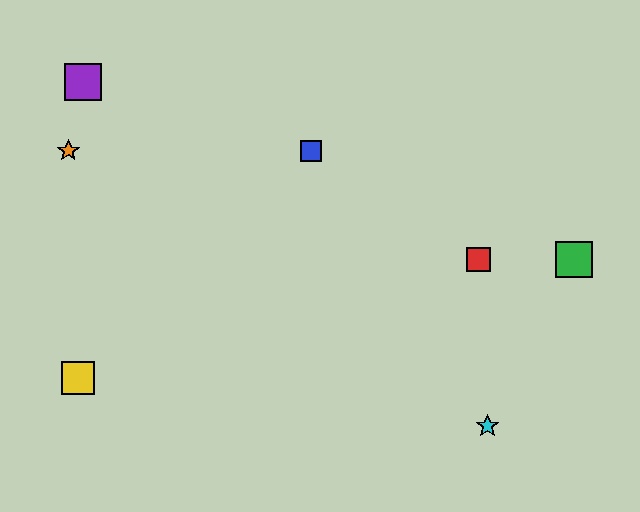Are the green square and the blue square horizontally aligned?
No, the green square is at y≈259 and the blue square is at y≈151.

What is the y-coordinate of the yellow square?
The yellow square is at y≈378.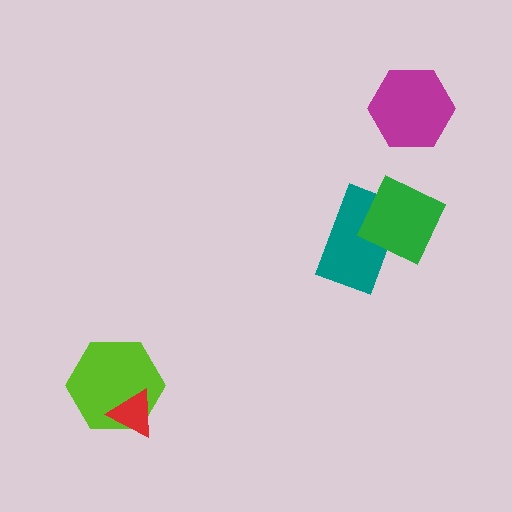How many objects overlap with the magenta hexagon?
0 objects overlap with the magenta hexagon.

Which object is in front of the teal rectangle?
The green diamond is in front of the teal rectangle.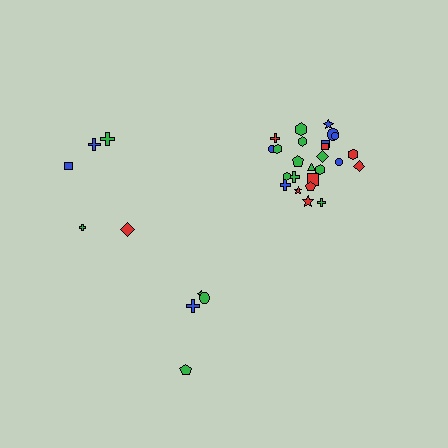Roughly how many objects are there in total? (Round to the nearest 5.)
Roughly 35 objects in total.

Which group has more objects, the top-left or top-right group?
The top-right group.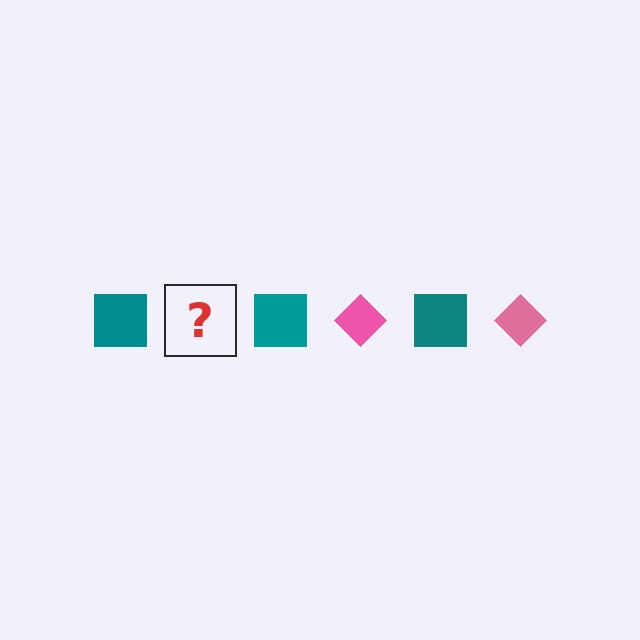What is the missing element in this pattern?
The missing element is a pink diamond.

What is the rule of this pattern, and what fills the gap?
The rule is that the pattern alternates between teal square and pink diamond. The gap should be filled with a pink diamond.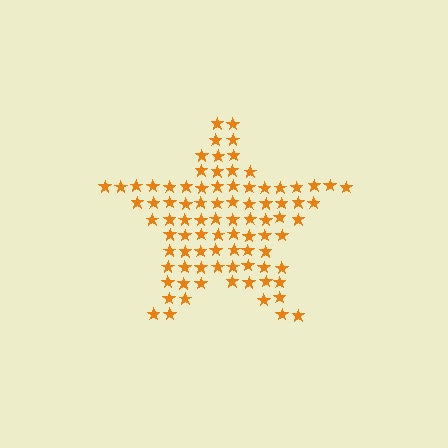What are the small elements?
The small elements are stars.